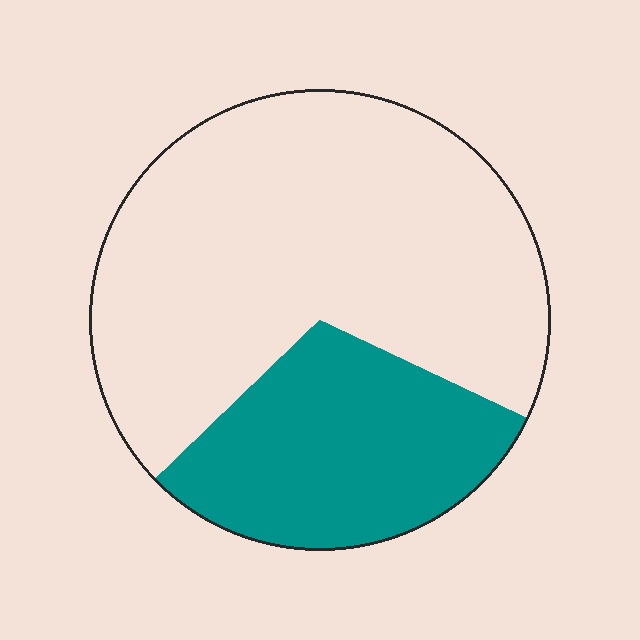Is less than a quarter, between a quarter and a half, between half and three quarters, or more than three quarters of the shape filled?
Between a quarter and a half.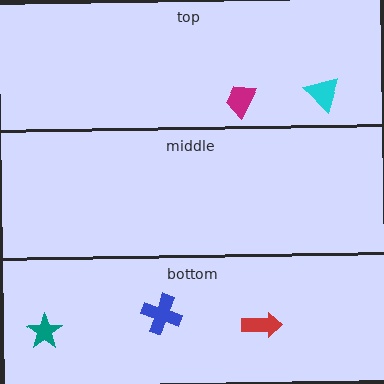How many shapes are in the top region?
2.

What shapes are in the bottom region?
The blue cross, the red arrow, the teal star.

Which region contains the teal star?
The bottom region.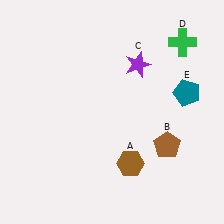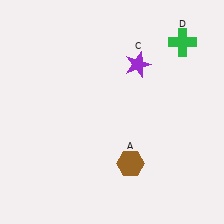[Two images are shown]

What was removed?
The brown pentagon (B), the teal pentagon (E) were removed in Image 2.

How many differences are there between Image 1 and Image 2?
There are 2 differences between the two images.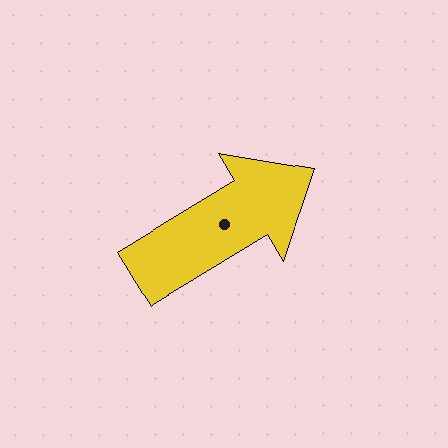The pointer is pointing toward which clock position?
Roughly 2 o'clock.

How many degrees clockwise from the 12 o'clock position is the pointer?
Approximately 59 degrees.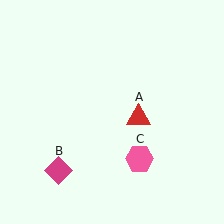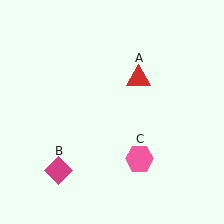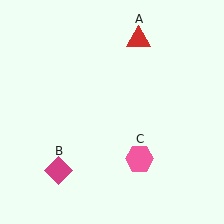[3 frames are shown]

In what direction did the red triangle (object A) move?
The red triangle (object A) moved up.